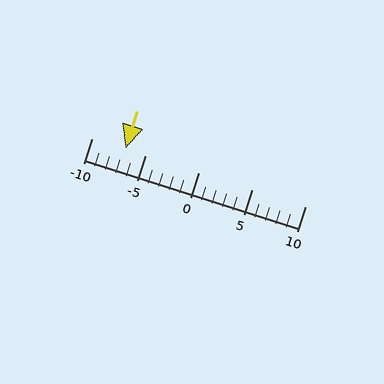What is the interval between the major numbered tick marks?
The major tick marks are spaced 5 units apart.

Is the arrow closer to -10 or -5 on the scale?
The arrow is closer to -5.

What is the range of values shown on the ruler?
The ruler shows values from -10 to 10.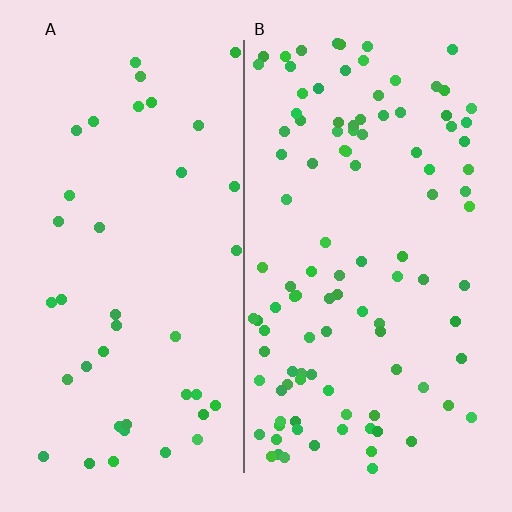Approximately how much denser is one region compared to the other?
Approximately 2.6× — region B over region A.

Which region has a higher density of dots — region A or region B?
B (the right).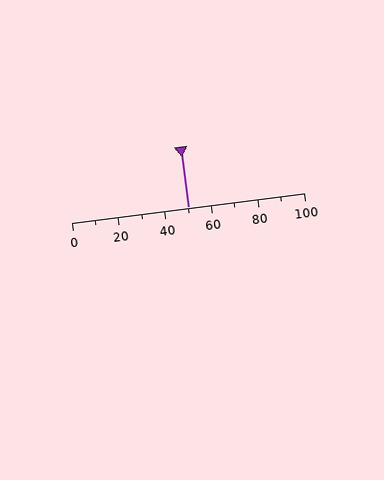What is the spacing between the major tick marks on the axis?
The major ticks are spaced 20 apart.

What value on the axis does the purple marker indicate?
The marker indicates approximately 50.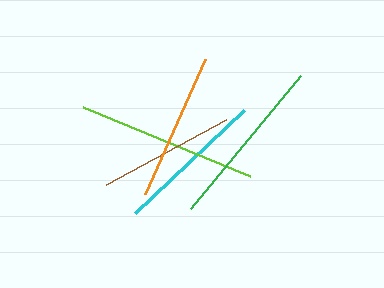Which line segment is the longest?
The lime line is the longest at approximately 181 pixels.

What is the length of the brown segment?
The brown segment is approximately 135 pixels long.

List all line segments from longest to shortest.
From longest to shortest: lime, green, cyan, orange, brown.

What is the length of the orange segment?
The orange segment is approximately 148 pixels long.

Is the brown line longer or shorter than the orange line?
The orange line is longer than the brown line.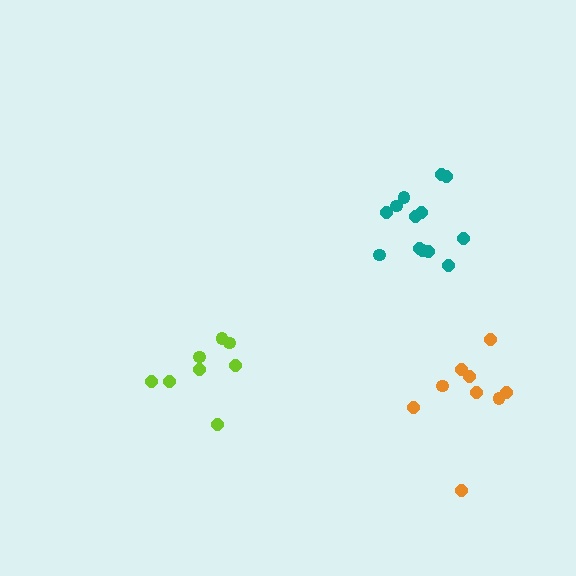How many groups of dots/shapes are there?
There are 3 groups.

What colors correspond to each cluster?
The clusters are colored: teal, orange, lime.